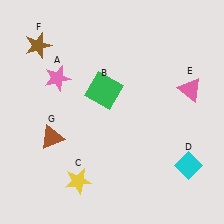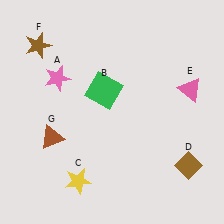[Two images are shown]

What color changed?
The diamond (D) changed from cyan in Image 1 to brown in Image 2.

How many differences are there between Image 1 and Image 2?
There is 1 difference between the two images.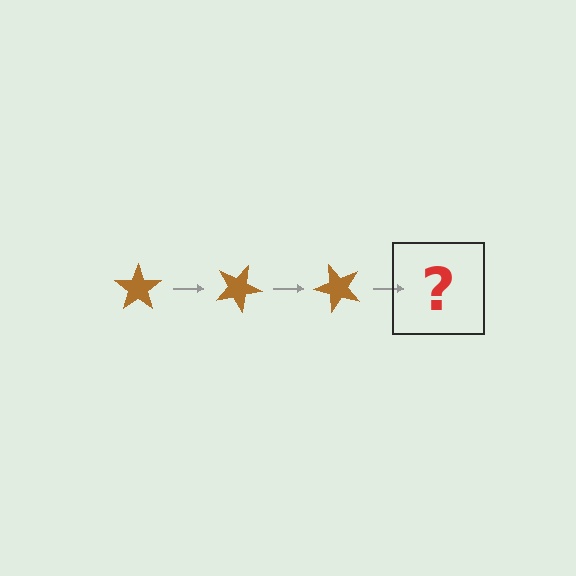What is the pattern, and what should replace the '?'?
The pattern is that the star rotates 25 degrees each step. The '?' should be a brown star rotated 75 degrees.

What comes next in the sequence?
The next element should be a brown star rotated 75 degrees.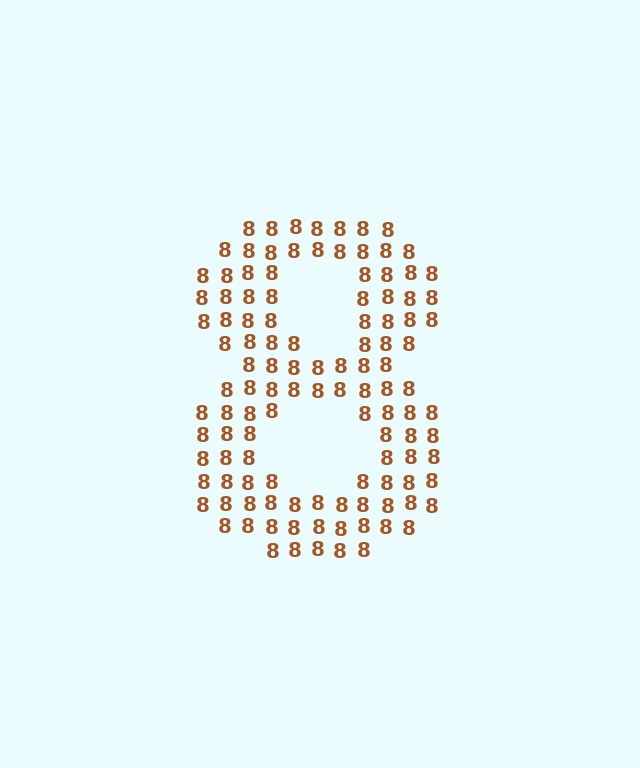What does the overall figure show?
The overall figure shows the digit 8.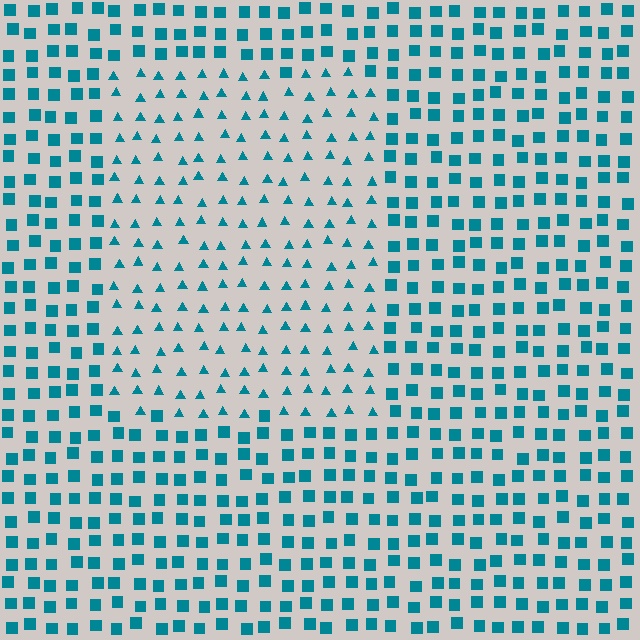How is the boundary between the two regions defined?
The boundary is defined by a change in element shape: triangles inside vs. squares outside. All elements share the same color and spacing.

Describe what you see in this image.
The image is filled with small teal elements arranged in a uniform grid. A rectangle-shaped region contains triangles, while the surrounding area contains squares. The boundary is defined purely by the change in element shape.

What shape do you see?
I see a rectangle.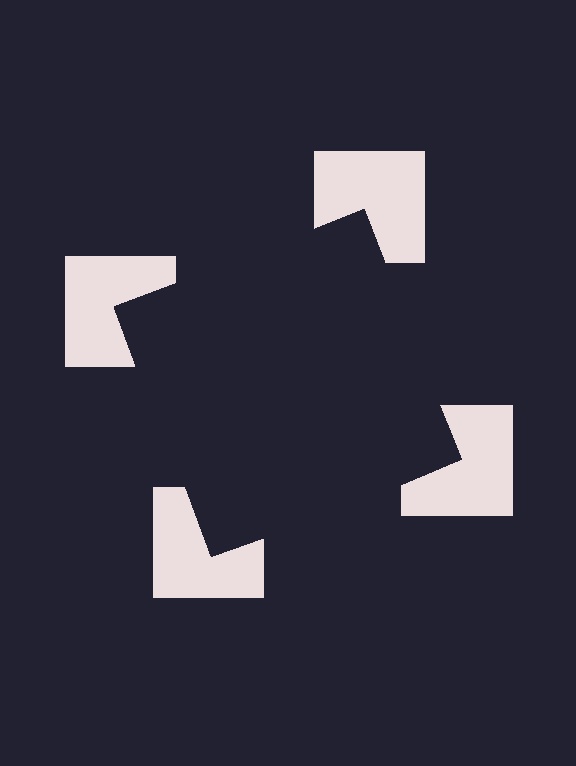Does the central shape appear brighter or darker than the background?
It typically appears slightly darker than the background, even though no actual brightness change is drawn.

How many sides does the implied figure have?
4 sides.